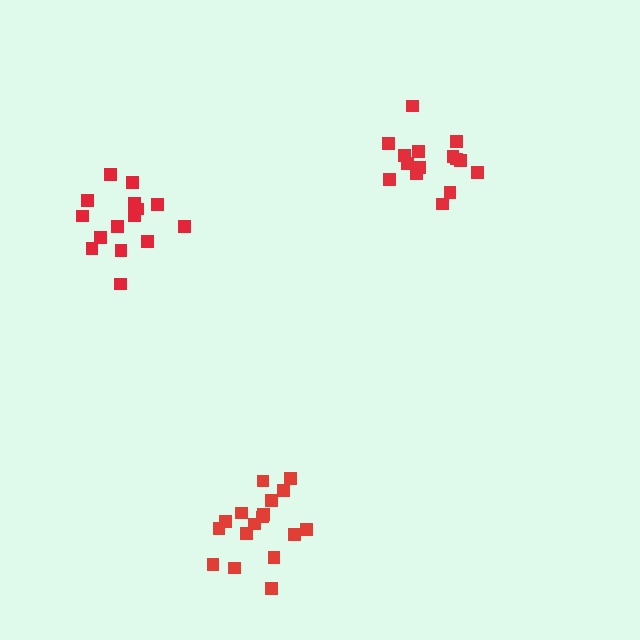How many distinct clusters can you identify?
There are 3 distinct clusters.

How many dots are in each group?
Group 1: 16 dots, Group 2: 17 dots, Group 3: 15 dots (48 total).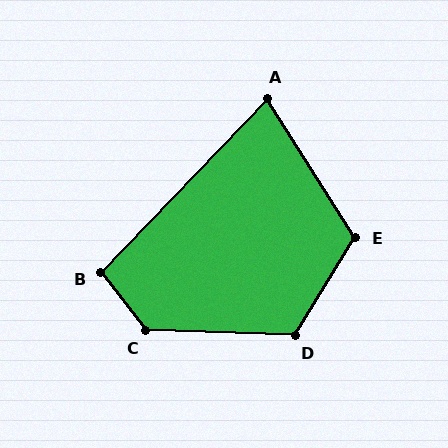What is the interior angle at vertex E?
Approximately 116 degrees (obtuse).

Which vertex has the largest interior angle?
C, at approximately 129 degrees.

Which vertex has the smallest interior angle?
A, at approximately 76 degrees.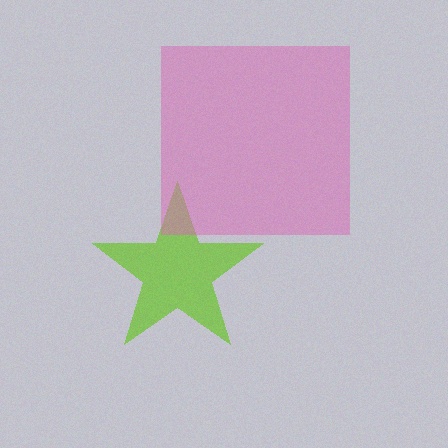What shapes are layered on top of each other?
The layered shapes are: a lime star, a pink square.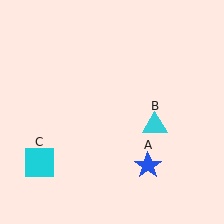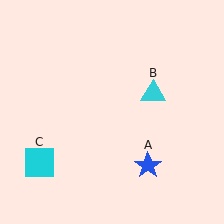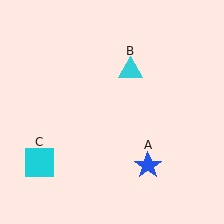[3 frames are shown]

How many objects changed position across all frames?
1 object changed position: cyan triangle (object B).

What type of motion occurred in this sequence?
The cyan triangle (object B) rotated counterclockwise around the center of the scene.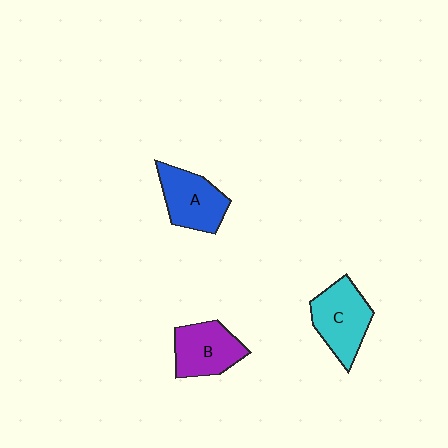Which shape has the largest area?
Shape C (cyan).